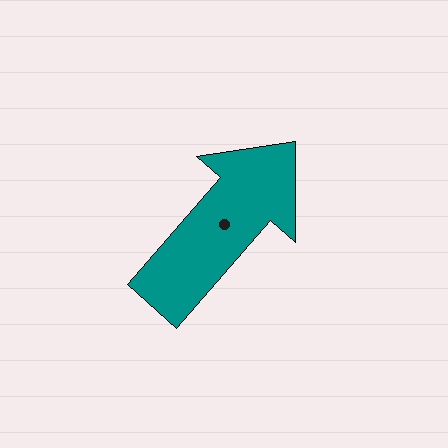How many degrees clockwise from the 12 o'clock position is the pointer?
Approximately 41 degrees.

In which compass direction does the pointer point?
Northeast.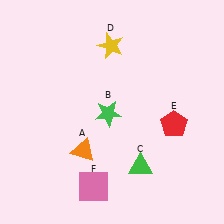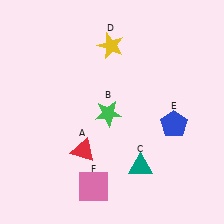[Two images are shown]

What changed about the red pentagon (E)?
In Image 1, E is red. In Image 2, it changed to blue.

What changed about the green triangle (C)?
In Image 1, C is green. In Image 2, it changed to teal.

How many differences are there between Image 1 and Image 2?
There are 3 differences between the two images.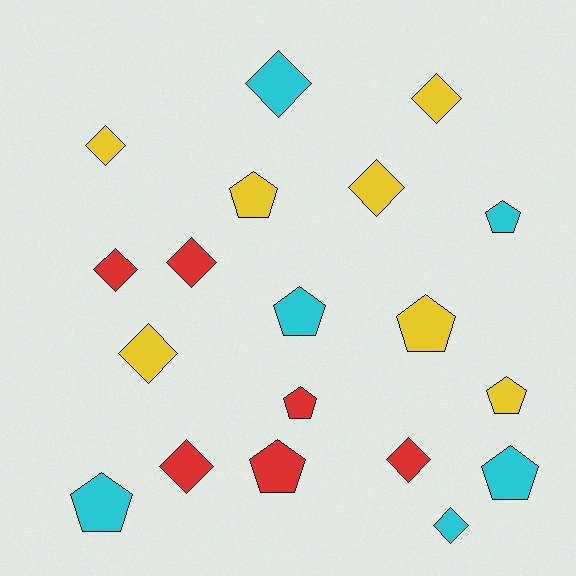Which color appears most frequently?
Yellow, with 7 objects.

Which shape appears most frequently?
Diamond, with 10 objects.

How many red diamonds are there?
There are 4 red diamonds.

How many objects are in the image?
There are 19 objects.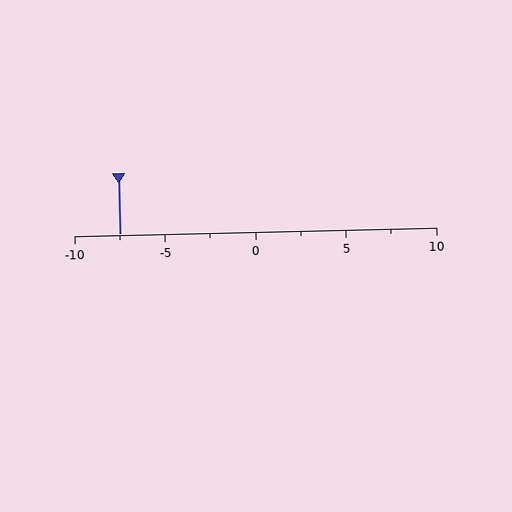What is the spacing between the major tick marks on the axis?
The major ticks are spaced 5 apart.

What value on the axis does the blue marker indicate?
The marker indicates approximately -7.5.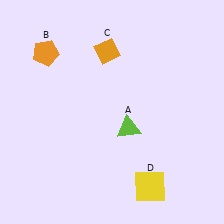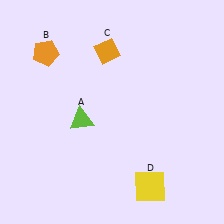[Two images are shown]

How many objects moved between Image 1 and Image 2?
1 object moved between the two images.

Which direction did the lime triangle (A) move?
The lime triangle (A) moved left.